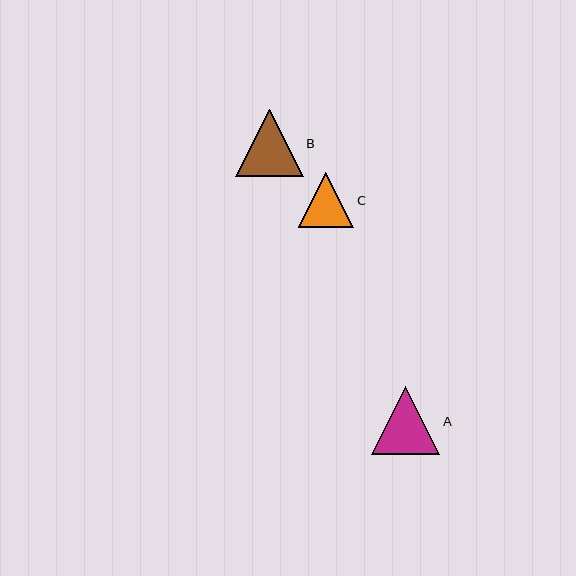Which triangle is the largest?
Triangle A is the largest with a size of approximately 68 pixels.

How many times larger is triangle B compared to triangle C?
Triangle B is approximately 1.2 times the size of triangle C.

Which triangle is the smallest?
Triangle C is the smallest with a size of approximately 56 pixels.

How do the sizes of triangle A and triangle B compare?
Triangle A and triangle B are approximately the same size.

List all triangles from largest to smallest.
From largest to smallest: A, B, C.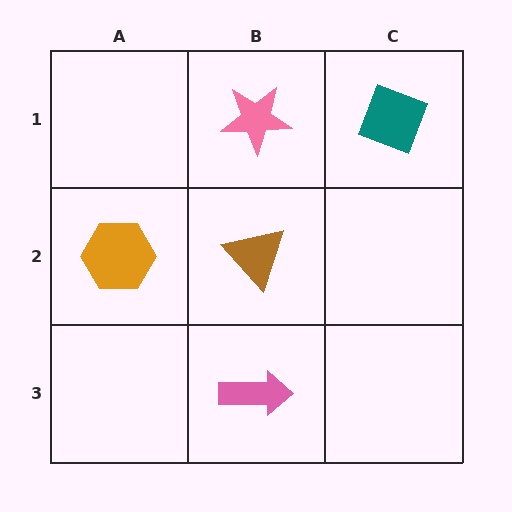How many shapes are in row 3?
1 shape.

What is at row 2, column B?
A brown triangle.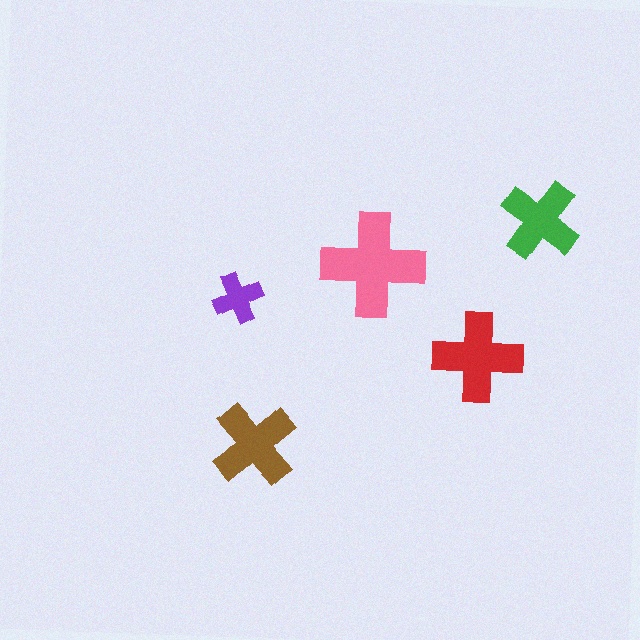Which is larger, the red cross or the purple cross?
The red one.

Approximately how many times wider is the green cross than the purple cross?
About 1.5 times wider.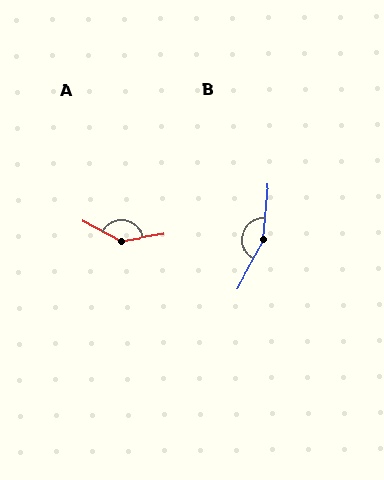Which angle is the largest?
B, at approximately 158 degrees.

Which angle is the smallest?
A, at approximately 143 degrees.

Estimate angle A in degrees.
Approximately 143 degrees.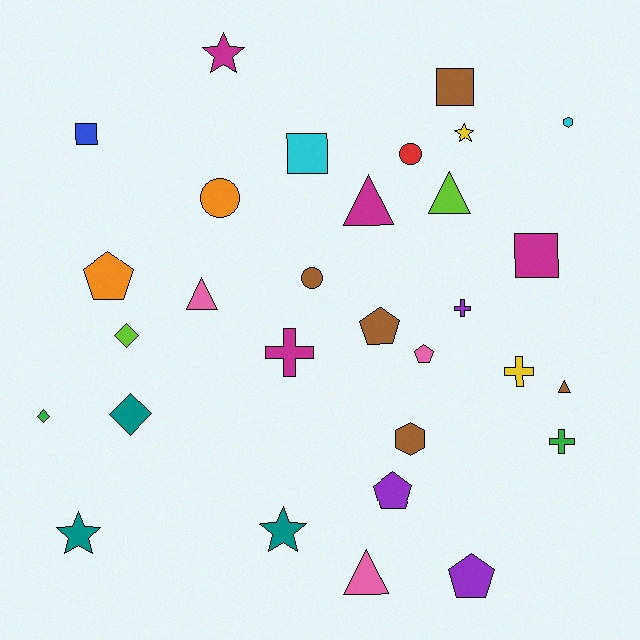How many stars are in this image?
There are 4 stars.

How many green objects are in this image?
There are 2 green objects.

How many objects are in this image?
There are 30 objects.